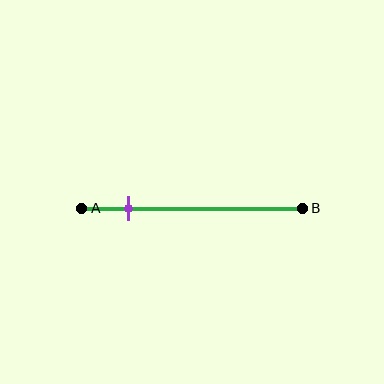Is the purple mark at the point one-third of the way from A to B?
No, the mark is at about 20% from A, not at the 33% one-third point.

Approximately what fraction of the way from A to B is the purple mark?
The purple mark is approximately 20% of the way from A to B.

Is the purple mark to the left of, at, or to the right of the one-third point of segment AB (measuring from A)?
The purple mark is to the left of the one-third point of segment AB.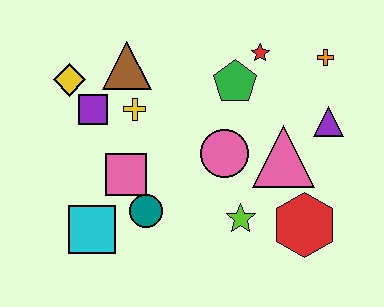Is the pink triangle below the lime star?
No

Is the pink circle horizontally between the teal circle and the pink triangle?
Yes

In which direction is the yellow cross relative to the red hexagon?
The yellow cross is to the left of the red hexagon.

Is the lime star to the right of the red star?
No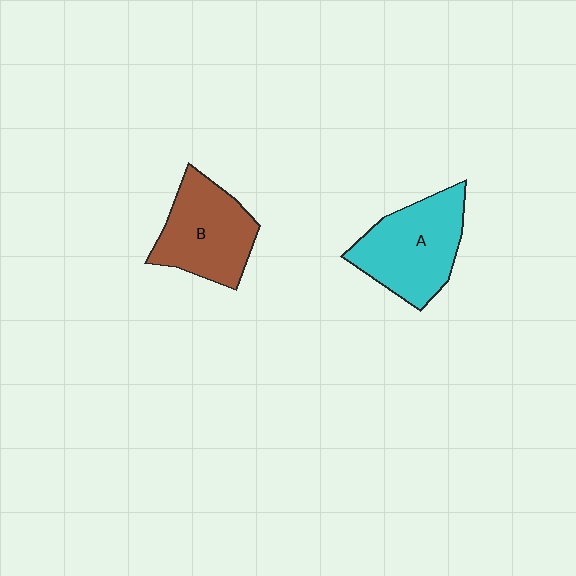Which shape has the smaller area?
Shape B (brown).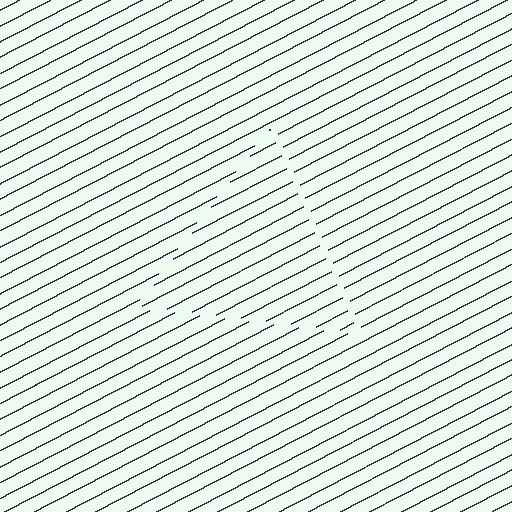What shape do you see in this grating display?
An illusory triangle. The interior of the shape contains the same grating, shifted by half a period — the contour is defined by the phase discontinuity where line-ends from the inner and outer gratings abut.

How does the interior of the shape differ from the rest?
The interior of the shape contains the same grating, shifted by half a period — the contour is defined by the phase discontinuity where line-ends from the inner and outer gratings abut.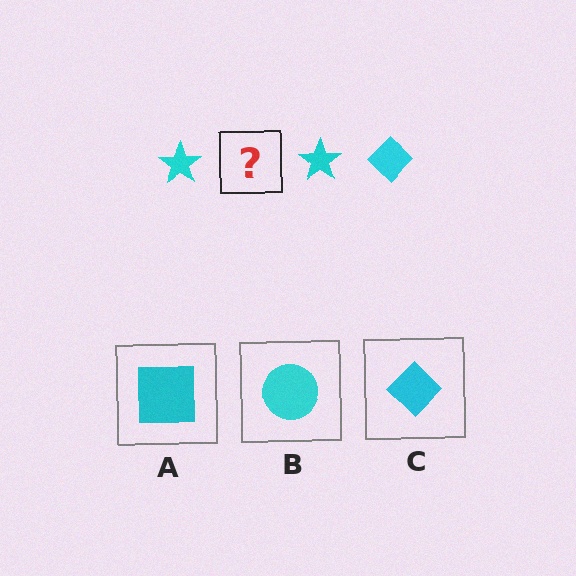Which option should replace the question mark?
Option C.